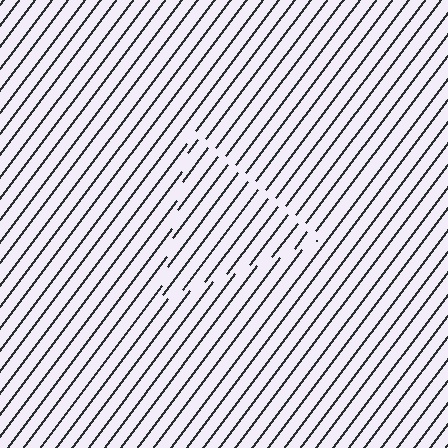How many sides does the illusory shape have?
3 sides — the line-ends trace a triangle.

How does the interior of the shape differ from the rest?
The interior of the shape contains the same grating, shifted by half a period — the contour is defined by the phase discontinuity where line-ends from the inner and outer gratings abut.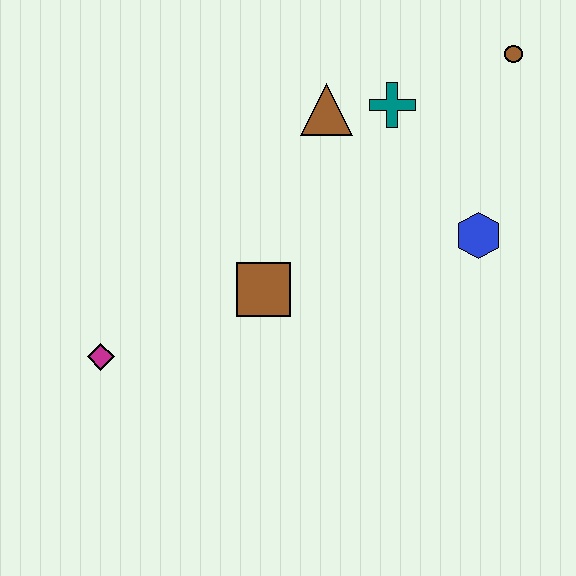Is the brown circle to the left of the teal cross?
No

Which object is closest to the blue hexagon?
The teal cross is closest to the blue hexagon.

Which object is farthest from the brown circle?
The magenta diamond is farthest from the brown circle.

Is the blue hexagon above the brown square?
Yes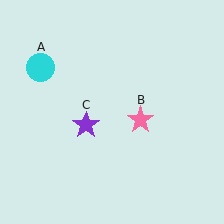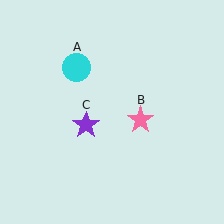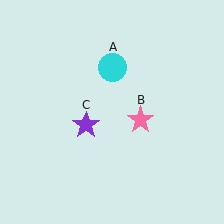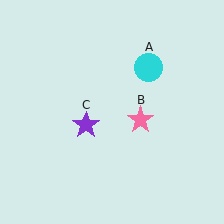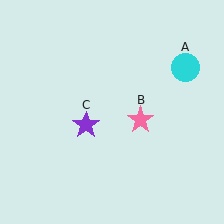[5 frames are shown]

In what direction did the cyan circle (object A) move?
The cyan circle (object A) moved right.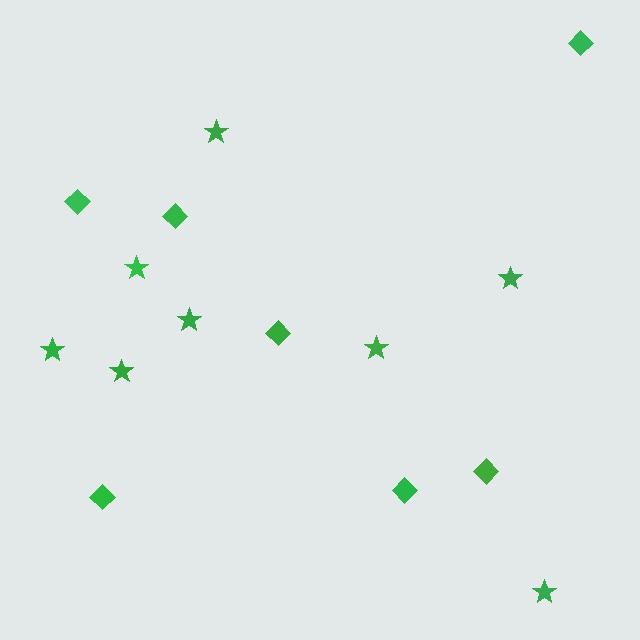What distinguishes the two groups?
There are 2 groups: one group of diamonds (7) and one group of stars (8).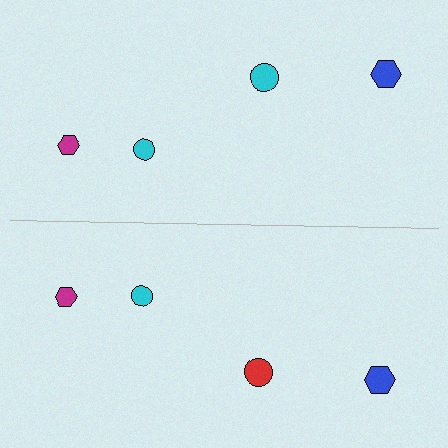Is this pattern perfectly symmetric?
No, the pattern is not perfectly symmetric. The red circle on the bottom side breaks the symmetry — its mirror counterpart is cyan.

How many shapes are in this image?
There are 8 shapes in this image.